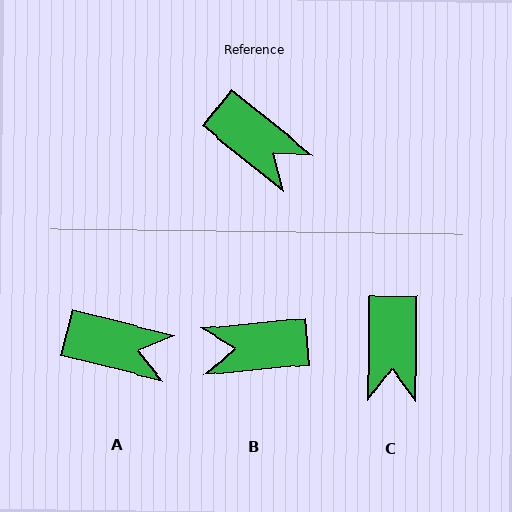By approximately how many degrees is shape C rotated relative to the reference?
Approximately 51 degrees clockwise.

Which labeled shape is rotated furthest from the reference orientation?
B, about 136 degrees away.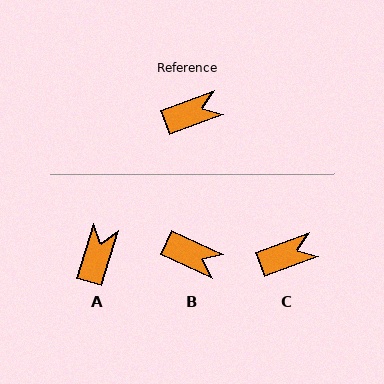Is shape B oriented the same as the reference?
No, it is off by about 45 degrees.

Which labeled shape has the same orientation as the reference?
C.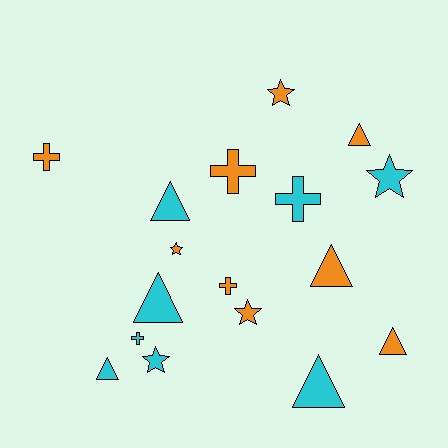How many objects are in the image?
There are 17 objects.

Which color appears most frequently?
Orange, with 9 objects.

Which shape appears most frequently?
Triangle, with 7 objects.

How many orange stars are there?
There are 3 orange stars.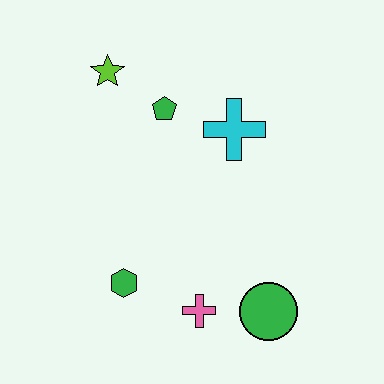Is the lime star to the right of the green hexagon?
No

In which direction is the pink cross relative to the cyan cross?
The pink cross is below the cyan cross.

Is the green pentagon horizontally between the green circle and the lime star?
Yes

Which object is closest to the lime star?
The green pentagon is closest to the lime star.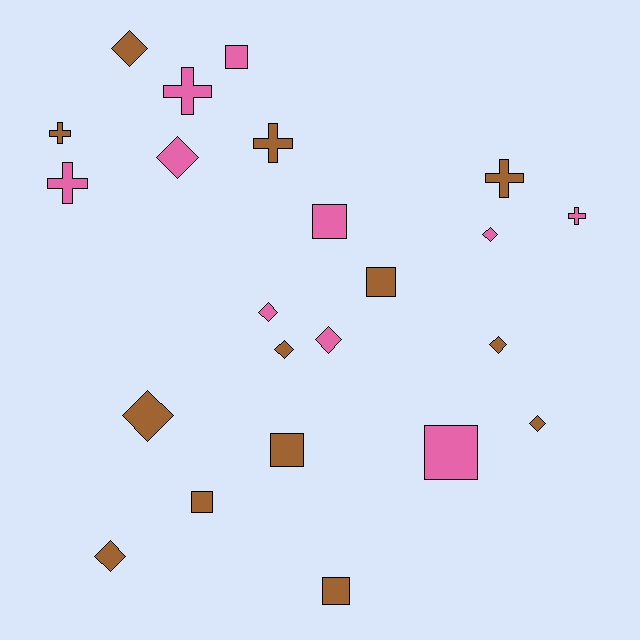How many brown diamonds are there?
There are 6 brown diamonds.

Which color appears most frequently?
Brown, with 13 objects.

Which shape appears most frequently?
Diamond, with 10 objects.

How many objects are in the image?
There are 23 objects.